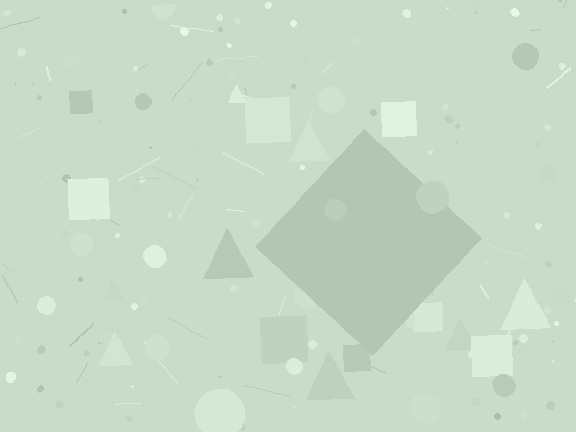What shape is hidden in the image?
A diamond is hidden in the image.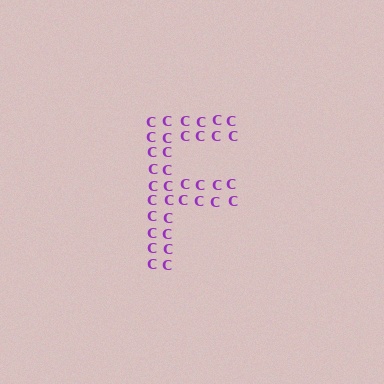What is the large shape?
The large shape is the letter F.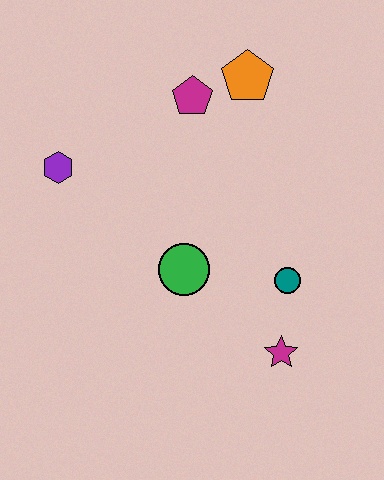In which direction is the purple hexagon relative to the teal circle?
The purple hexagon is to the left of the teal circle.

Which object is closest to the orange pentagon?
The magenta pentagon is closest to the orange pentagon.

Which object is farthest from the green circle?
The orange pentagon is farthest from the green circle.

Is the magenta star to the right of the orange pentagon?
Yes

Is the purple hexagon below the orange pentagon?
Yes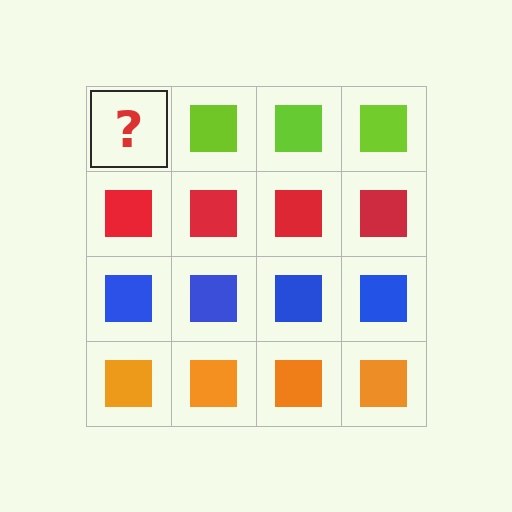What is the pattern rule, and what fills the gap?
The rule is that each row has a consistent color. The gap should be filled with a lime square.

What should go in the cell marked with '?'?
The missing cell should contain a lime square.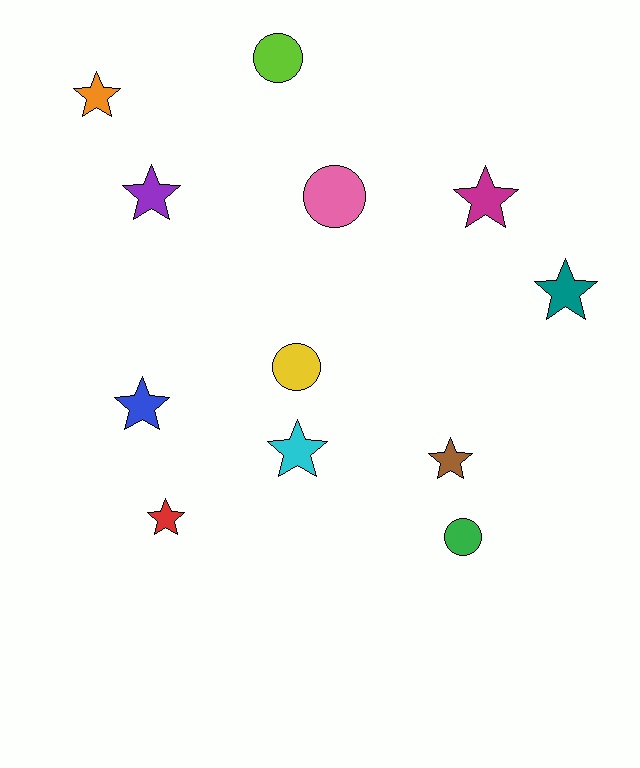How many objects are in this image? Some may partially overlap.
There are 12 objects.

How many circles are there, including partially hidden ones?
There are 4 circles.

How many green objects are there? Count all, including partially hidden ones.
There is 1 green object.